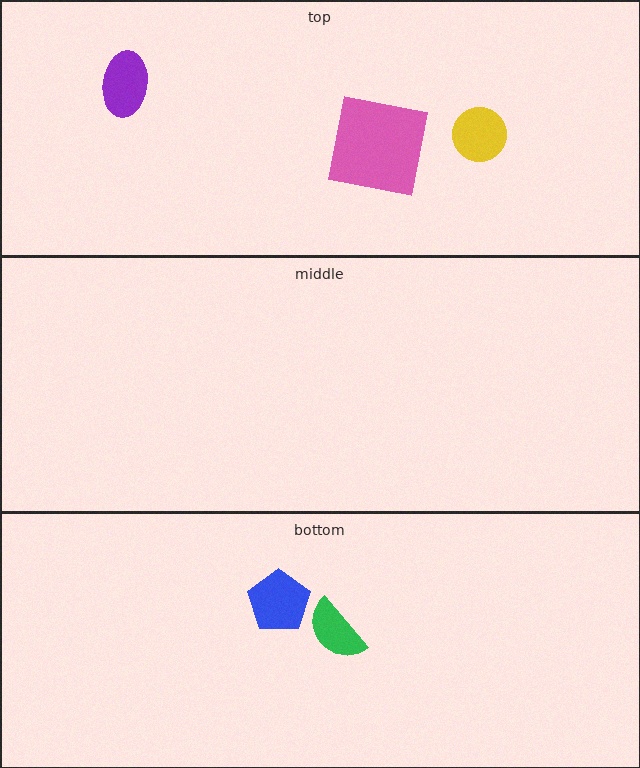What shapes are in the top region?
The yellow circle, the purple ellipse, the pink square.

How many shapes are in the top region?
3.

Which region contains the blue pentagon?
The bottom region.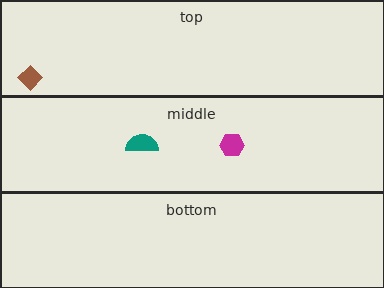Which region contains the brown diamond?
The top region.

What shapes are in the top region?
The brown diamond.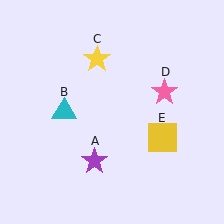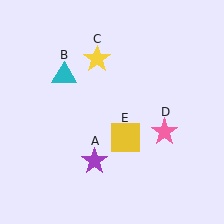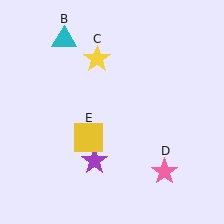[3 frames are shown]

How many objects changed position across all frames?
3 objects changed position: cyan triangle (object B), pink star (object D), yellow square (object E).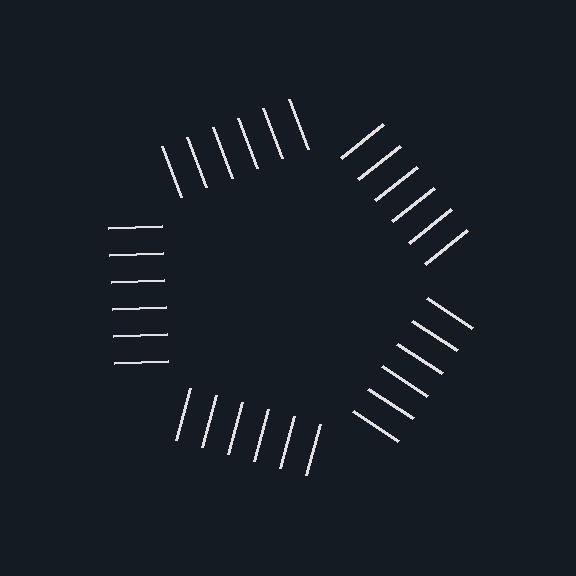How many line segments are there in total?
30 — 6 along each of the 5 edges.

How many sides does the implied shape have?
5 sides — the line-ends trace a pentagon.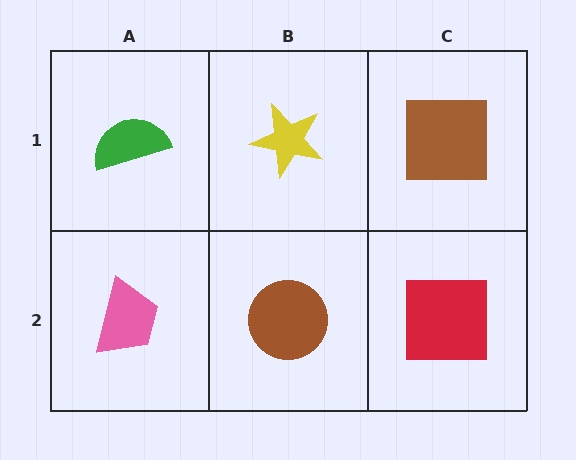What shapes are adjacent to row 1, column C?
A red square (row 2, column C), a yellow star (row 1, column B).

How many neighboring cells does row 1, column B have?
3.